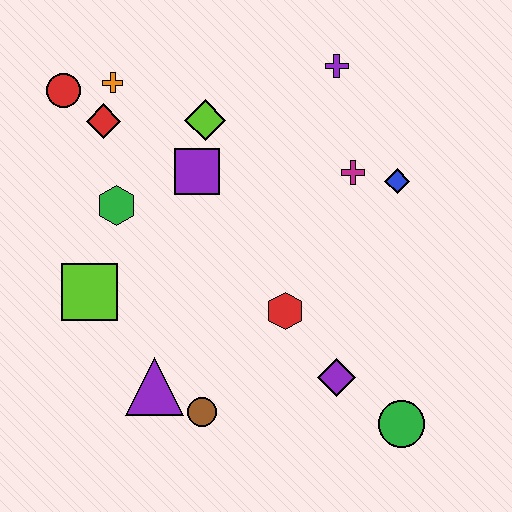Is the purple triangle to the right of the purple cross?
No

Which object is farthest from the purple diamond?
The red circle is farthest from the purple diamond.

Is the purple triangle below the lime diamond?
Yes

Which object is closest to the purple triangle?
The brown circle is closest to the purple triangle.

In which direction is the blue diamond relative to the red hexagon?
The blue diamond is above the red hexagon.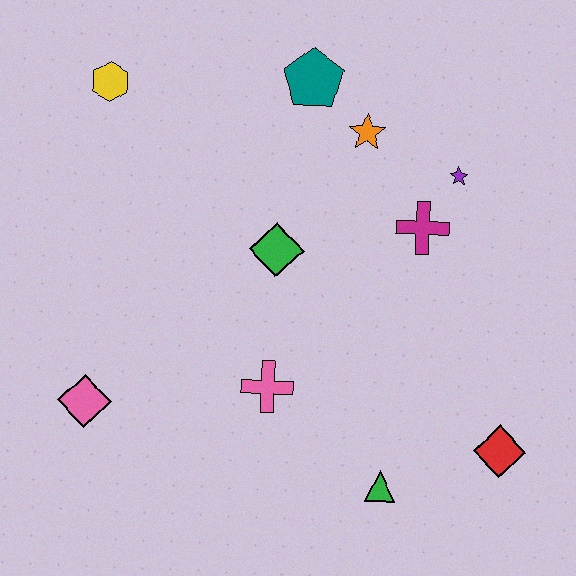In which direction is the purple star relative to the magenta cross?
The purple star is above the magenta cross.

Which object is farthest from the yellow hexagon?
The red diamond is farthest from the yellow hexagon.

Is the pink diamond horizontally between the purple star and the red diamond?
No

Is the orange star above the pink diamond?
Yes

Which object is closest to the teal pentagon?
The orange star is closest to the teal pentagon.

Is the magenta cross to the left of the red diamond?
Yes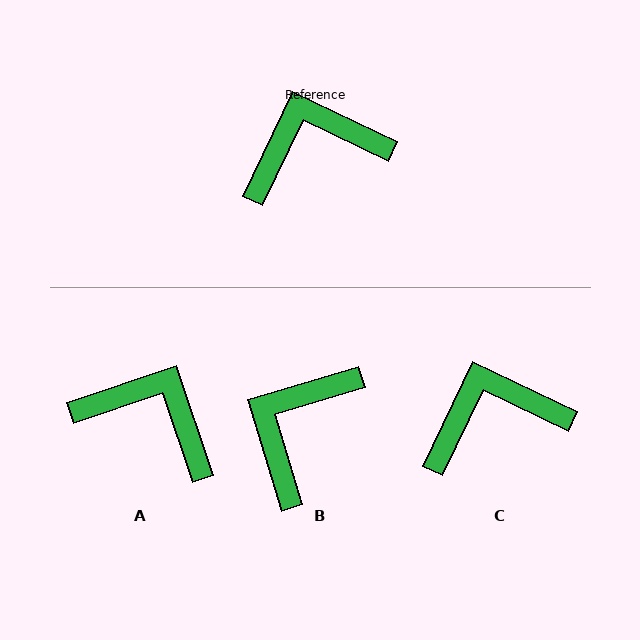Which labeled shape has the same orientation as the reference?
C.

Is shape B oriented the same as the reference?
No, it is off by about 42 degrees.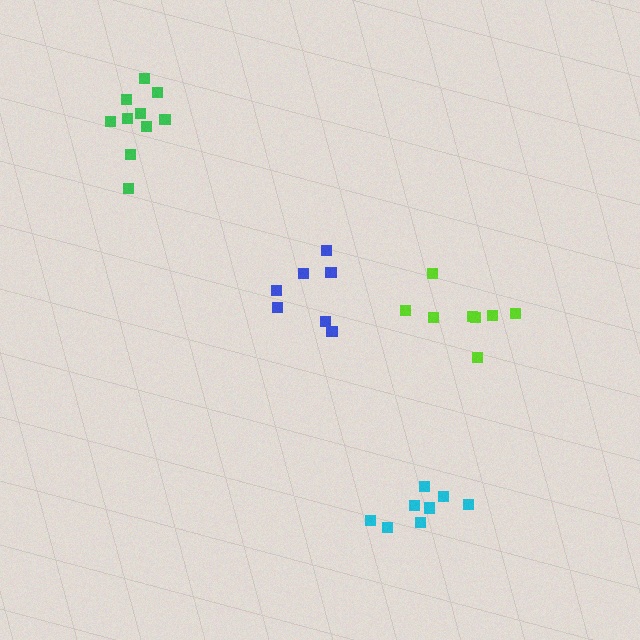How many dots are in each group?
Group 1: 8 dots, Group 2: 8 dots, Group 3: 10 dots, Group 4: 7 dots (33 total).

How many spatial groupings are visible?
There are 4 spatial groupings.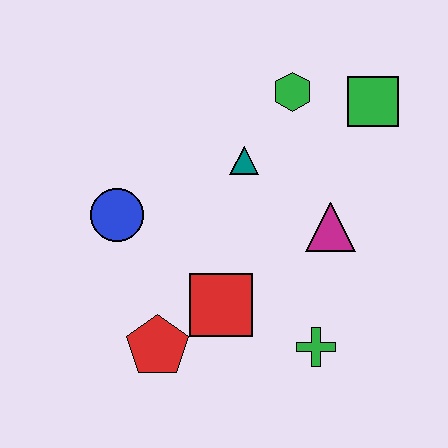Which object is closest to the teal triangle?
The green hexagon is closest to the teal triangle.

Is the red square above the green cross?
Yes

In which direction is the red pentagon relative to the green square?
The red pentagon is below the green square.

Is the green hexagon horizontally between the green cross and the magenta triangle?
No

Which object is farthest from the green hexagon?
The red pentagon is farthest from the green hexagon.